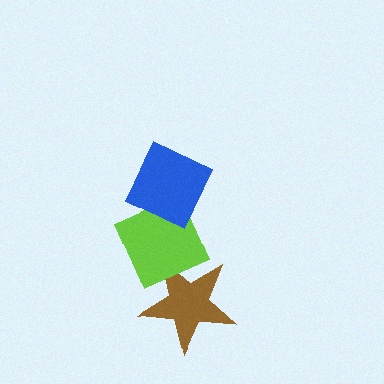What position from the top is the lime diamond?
The lime diamond is 2nd from the top.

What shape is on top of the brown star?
The lime diamond is on top of the brown star.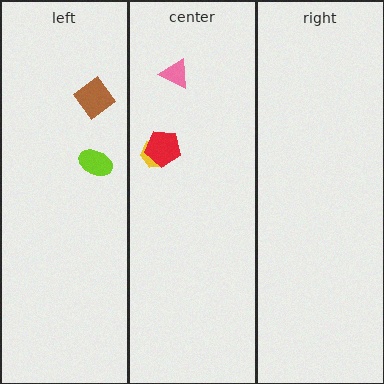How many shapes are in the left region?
2.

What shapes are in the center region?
The yellow hexagon, the red pentagon, the pink triangle.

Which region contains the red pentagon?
The center region.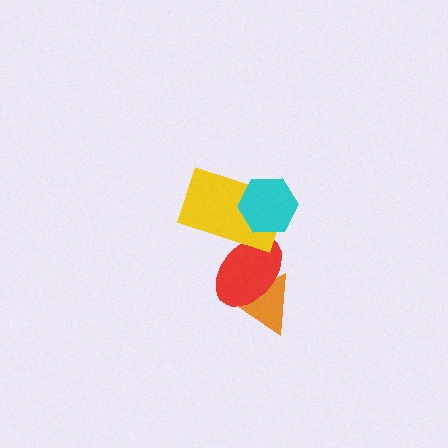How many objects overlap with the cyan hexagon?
1 object overlaps with the cyan hexagon.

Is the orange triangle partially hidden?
Yes, it is partially covered by another shape.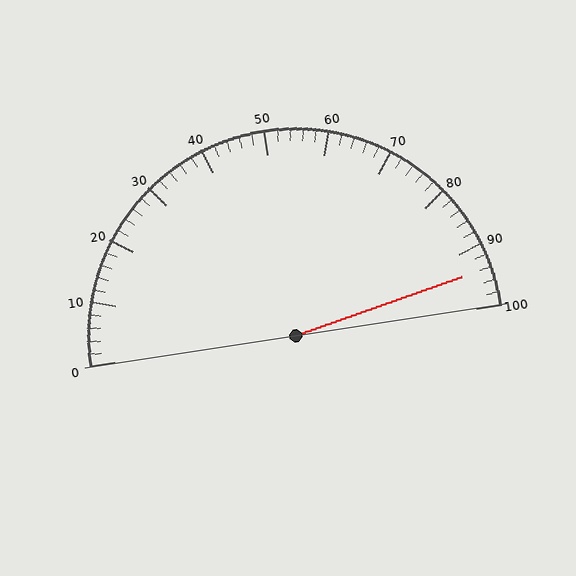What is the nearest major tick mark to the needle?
The nearest major tick mark is 90.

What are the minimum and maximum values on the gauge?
The gauge ranges from 0 to 100.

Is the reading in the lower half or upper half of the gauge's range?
The reading is in the upper half of the range (0 to 100).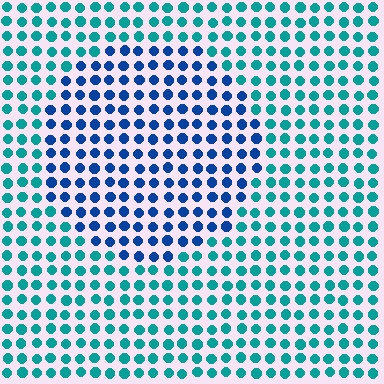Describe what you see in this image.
The image is filled with small teal elements in a uniform arrangement. A circle-shaped region is visible where the elements are tinted to a slightly different hue, forming a subtle color boundary.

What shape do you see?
I see a circle.